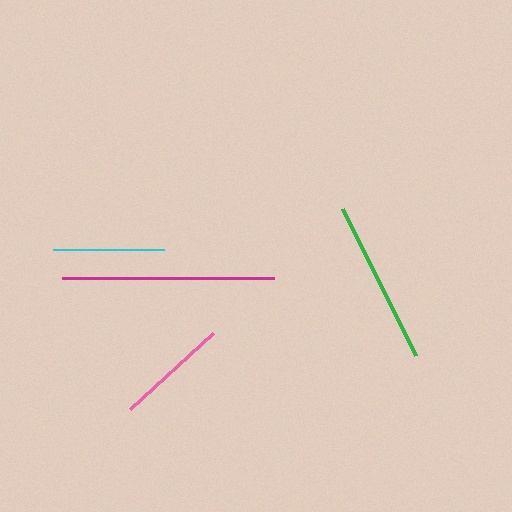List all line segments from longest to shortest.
From longest to shortest: magenta, green, pink, cyan.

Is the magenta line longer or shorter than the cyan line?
The magenta line is longer than the cyan line.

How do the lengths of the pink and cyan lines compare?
The pink and cyan lines are approximately the same length.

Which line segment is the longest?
The magenta line is the longest at approximately 212 pixels.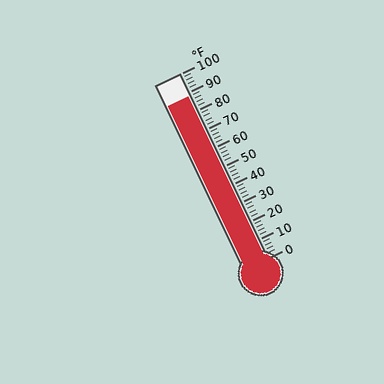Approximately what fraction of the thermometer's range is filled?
The thermometer is filled to approximately 90% of its range.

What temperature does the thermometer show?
The thermometer shows approximately 88°F.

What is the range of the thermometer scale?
The thermometer scale ranges from 0°F to 100°F.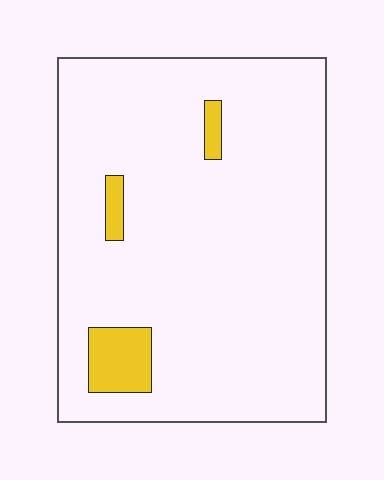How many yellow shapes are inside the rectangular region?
3.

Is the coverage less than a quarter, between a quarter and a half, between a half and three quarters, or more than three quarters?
Less than a quarter.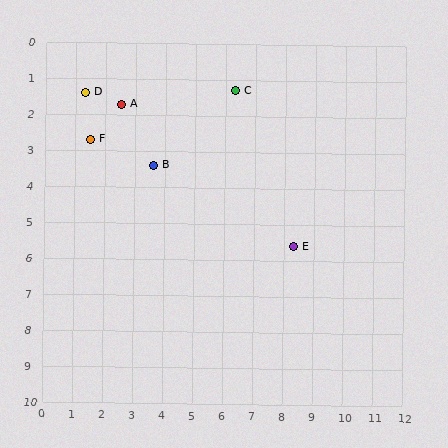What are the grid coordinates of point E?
Point E is at approximately (8.3, 5.6).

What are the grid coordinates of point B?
Point B is at approximately (3.6, 3.4).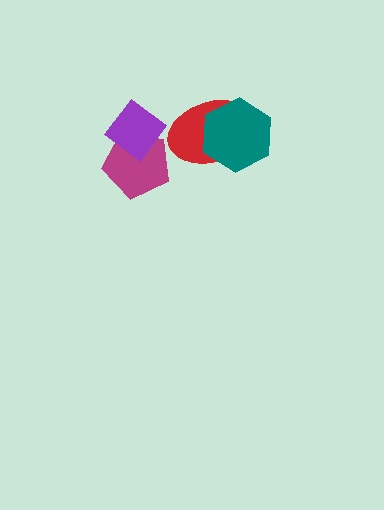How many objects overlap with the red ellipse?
1 object overlaps with the red ellipse.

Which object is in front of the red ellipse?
The teal hexagon is in front of the red ellipse.